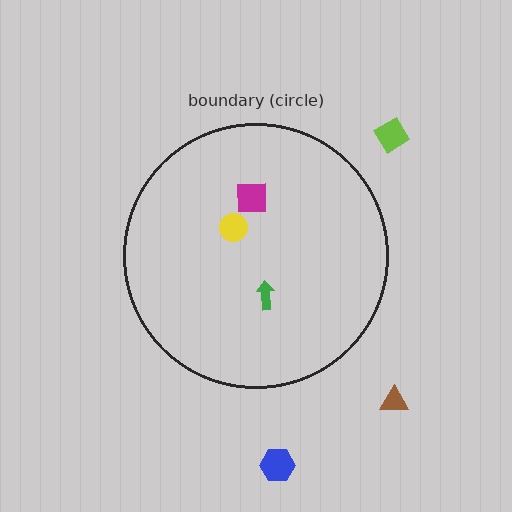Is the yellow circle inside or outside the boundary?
Inside.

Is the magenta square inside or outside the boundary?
Inside.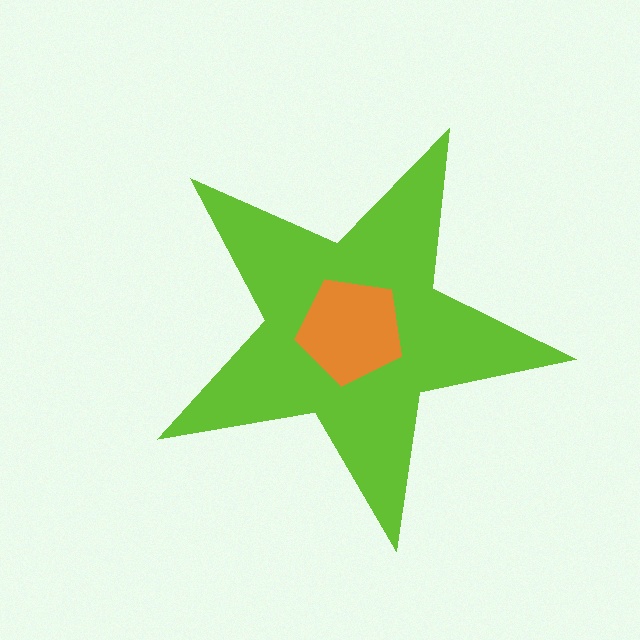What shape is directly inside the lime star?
The orange pentagon.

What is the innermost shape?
The orange pentagon.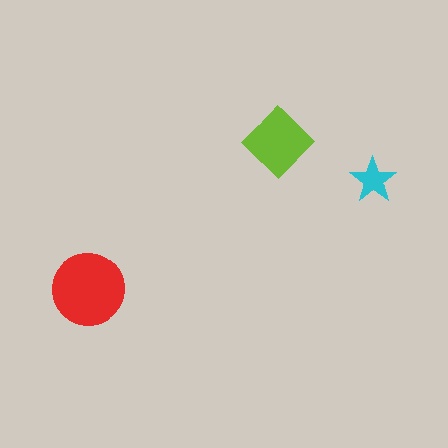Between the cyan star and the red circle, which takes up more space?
The red circle.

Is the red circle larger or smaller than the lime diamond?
Larger.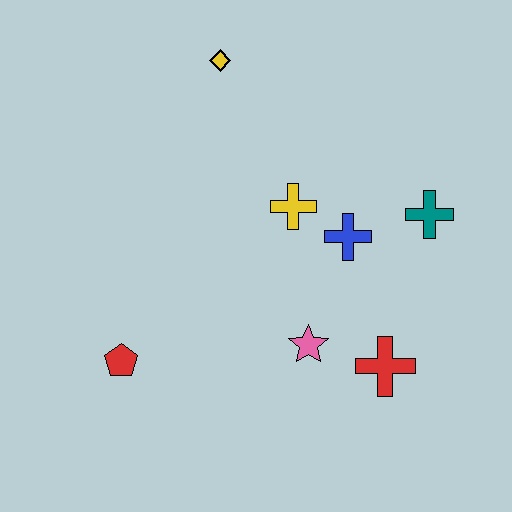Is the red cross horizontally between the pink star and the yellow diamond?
No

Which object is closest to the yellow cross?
The blue cross is closest to the yellow cross.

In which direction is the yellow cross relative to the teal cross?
The yellow cross is to the left of the teal cross.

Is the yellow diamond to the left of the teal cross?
Yes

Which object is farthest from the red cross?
The yellow diamond is farthest from the red cross.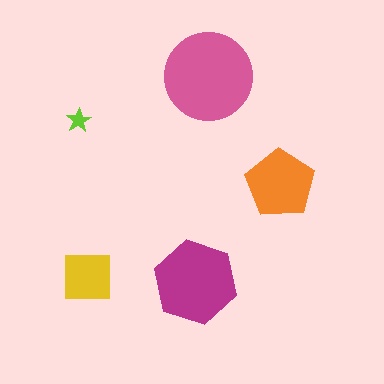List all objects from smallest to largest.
The lime star, the yellow square, the orange pentagon, the magenta hexagon, the pink circle.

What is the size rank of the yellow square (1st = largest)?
4th.